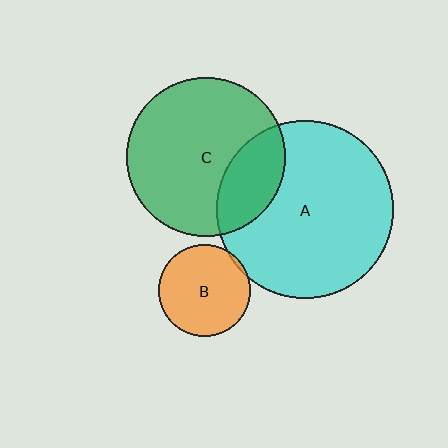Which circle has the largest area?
Circle A (cyan).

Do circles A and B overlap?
Yes.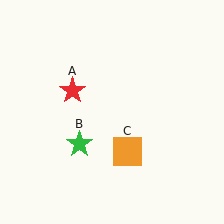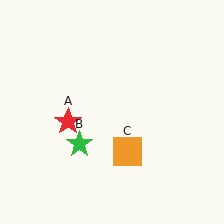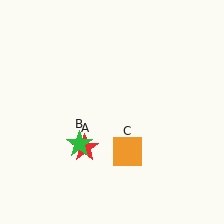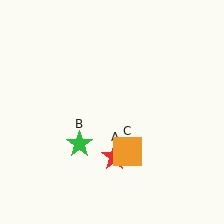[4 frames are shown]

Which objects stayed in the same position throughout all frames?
Green star (object B) and orange square (object C) remained stationary.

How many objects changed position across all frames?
1 object changed position: red star (object A).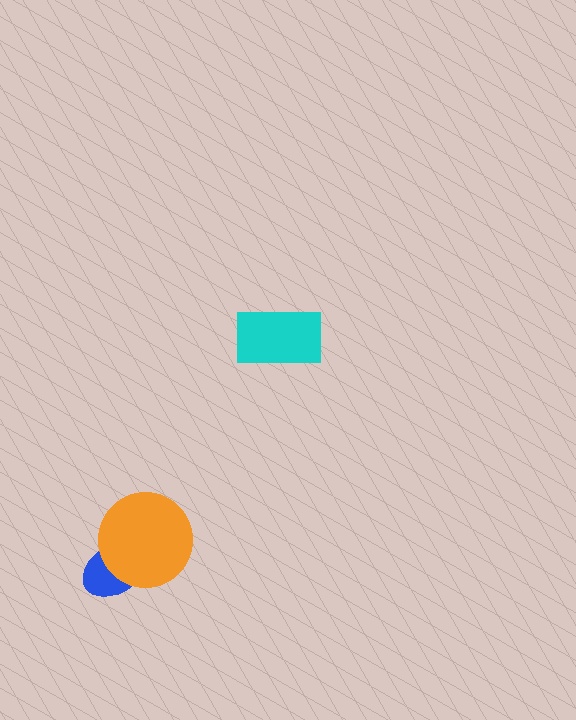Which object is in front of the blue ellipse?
The orange circle is in front of the blue ellipse.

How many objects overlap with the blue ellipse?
1 object overlaps with the blue ellipse.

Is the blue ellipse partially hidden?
Yes, it is partially covered by another shape.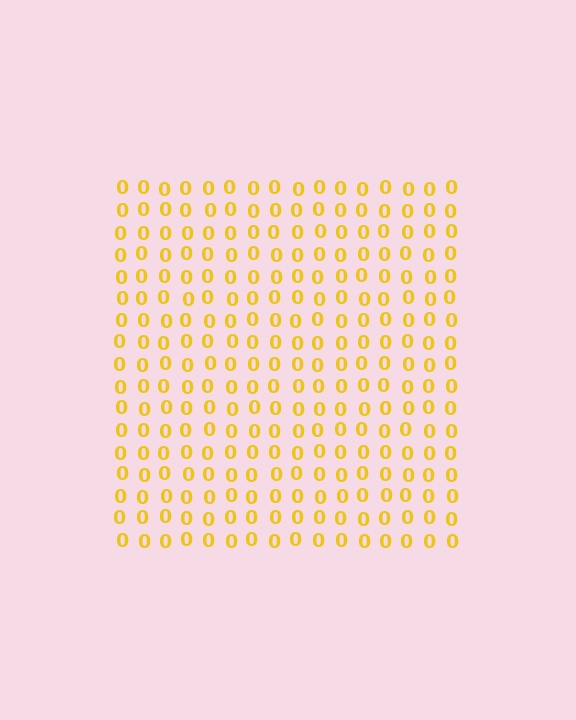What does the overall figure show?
The overall figure shows a square.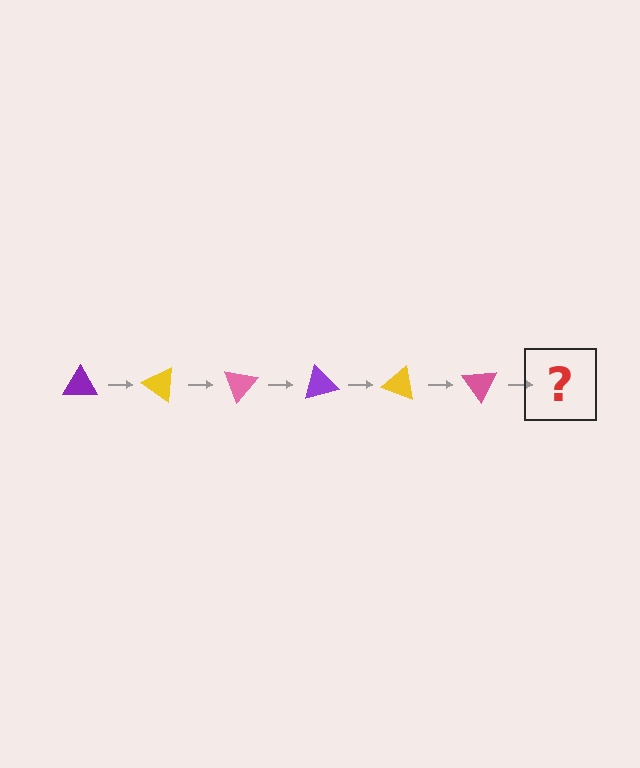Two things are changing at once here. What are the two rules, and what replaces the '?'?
The two rules are that it rotates 35 degrees each step and the color cycles through purple, yellow, and pink. The '?' should be a purple triangle, rotated 210 degrees from the start.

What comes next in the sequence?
The next element should be a purple triangle, rotated 210 degrees from the start.